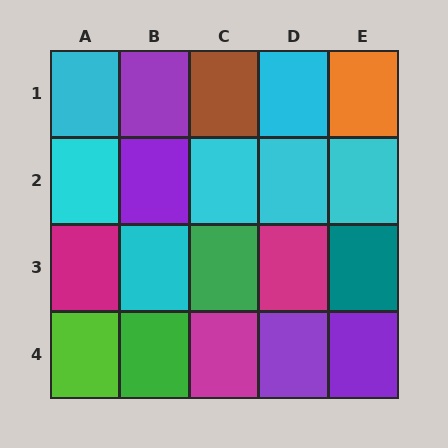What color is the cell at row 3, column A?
Magenta.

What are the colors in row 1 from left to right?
Cyan, purple, brown, cyan, orange.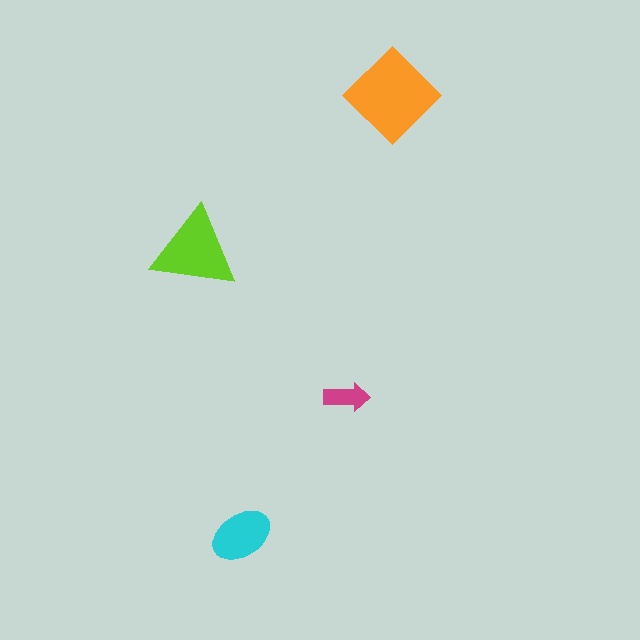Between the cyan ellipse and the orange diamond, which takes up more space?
The orange diamond.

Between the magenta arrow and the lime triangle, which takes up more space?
The lime triangle.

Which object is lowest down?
The cyan ellipse is bottommost.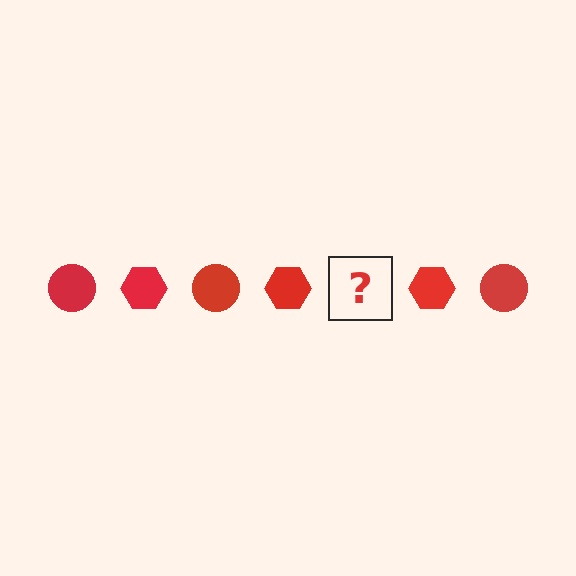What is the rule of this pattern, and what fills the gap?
The rule is that the pattern cycles through circle, hexagon shapes in red. The gap should be filled with a red circle.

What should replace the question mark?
The question mark should be replaced with a red circle.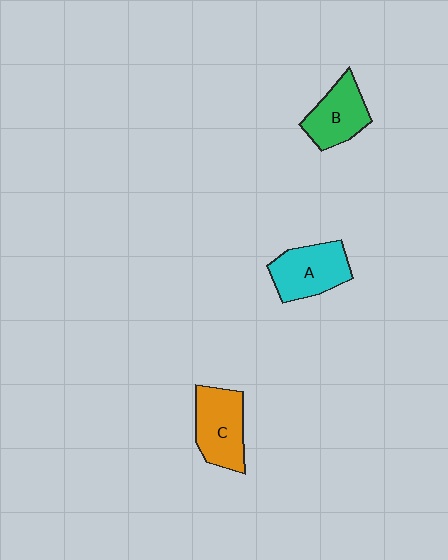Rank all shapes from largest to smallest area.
From largest to smallest: C (orange), A (cyan), B (green).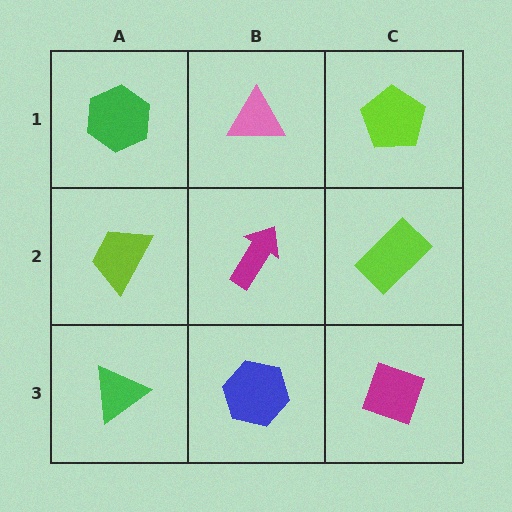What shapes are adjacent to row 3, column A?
A lime trapezoid (row 2, column A), a blue hexagon (row 3, column B).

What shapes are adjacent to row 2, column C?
A lime pentagon (row 1, column C), a magenta diamond (row 3, column C), a magenta arrow (row 2, column B).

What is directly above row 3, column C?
A lime rectangle.